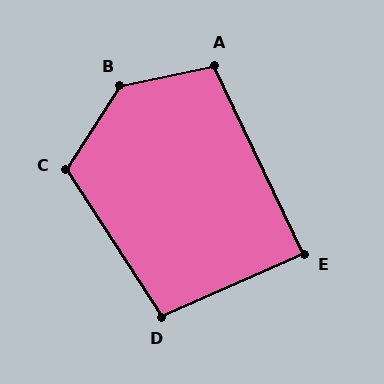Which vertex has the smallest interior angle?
E, at approximately 88 degrees.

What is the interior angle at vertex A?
Approximately 104 degrees (obtuse).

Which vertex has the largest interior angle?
B, at approximately 135 degrees.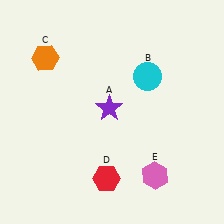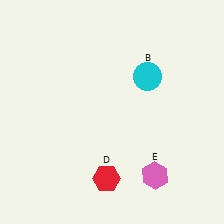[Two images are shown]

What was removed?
The purple star (A), the orange hexagon (C) were removed in Image 2.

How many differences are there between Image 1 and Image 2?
There are 2 differences between the two images.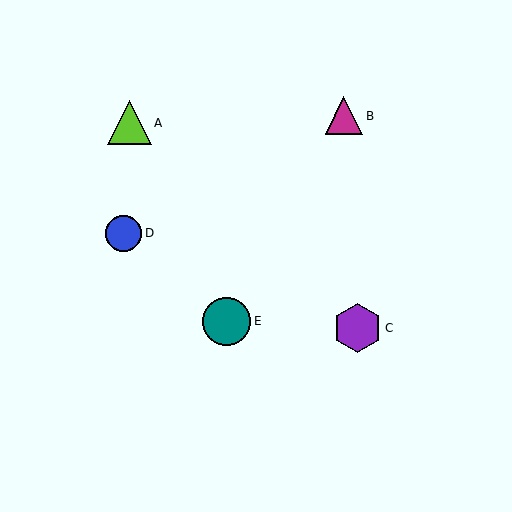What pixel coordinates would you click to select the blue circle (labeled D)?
Click at (124, 233) to select the blue circle D.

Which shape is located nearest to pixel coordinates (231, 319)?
The teal circle (labeled E) at (227, 321) is nearest to that location.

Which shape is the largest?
The purple hexagon (labeled C) is the largest.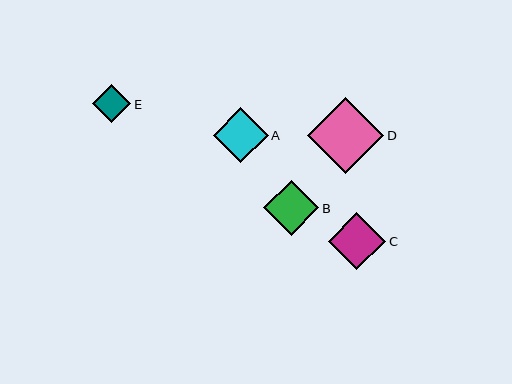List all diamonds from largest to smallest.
From largest to smallest: D, C, B, A, E.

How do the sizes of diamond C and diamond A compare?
Diamond C and diamond A are approximately the same size.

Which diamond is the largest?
Diamond D is the largest with a size of approximately 76 pixels.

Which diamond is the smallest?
Diamond E is the smallest with a size of approximately 38 pixels.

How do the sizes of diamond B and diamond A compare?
Diamond B and diamond A are approximately the same size.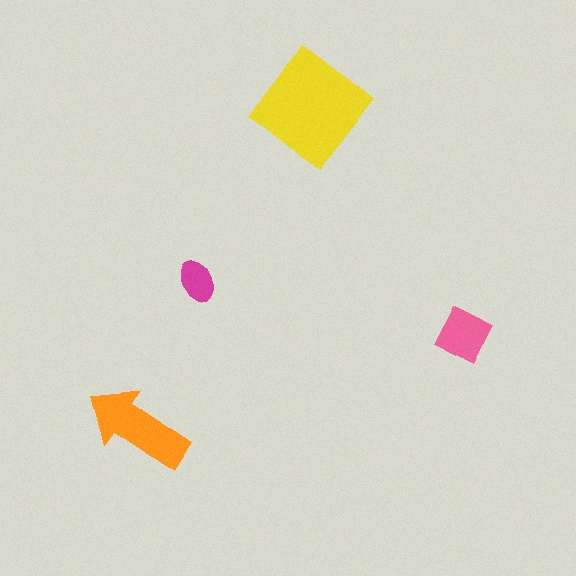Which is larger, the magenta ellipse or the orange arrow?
The orange arrow.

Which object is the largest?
The yellow diamond.